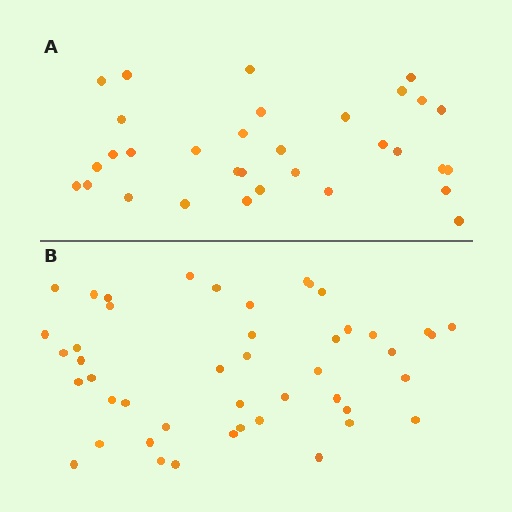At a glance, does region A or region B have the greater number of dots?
Region B (the bottom region) has more dots.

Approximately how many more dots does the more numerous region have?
Region B has approximately 15 more dots than region A.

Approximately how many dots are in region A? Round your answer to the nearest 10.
About 30 dots. (The exact count is 32, which rounds to 30.)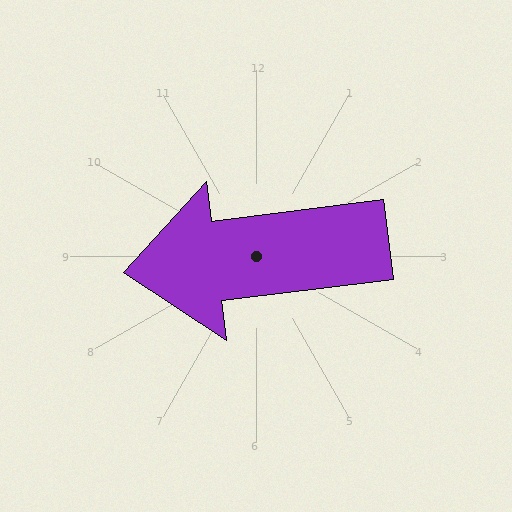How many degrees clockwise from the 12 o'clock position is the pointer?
Approximately 263 degrees.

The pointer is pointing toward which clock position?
Roughly 9 o'clock.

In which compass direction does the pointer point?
West.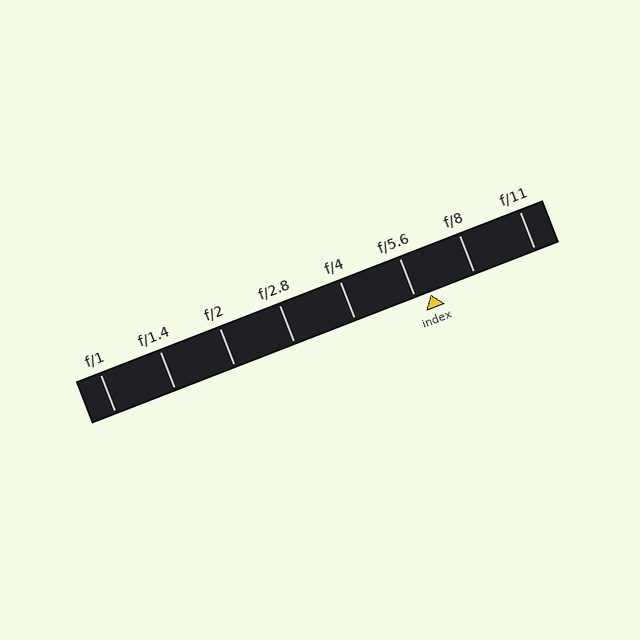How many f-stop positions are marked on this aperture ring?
There are 8 f-stop positions marked.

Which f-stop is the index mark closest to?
The index mark is closest to f/5.6.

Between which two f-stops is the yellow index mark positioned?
The index mark is between f/5.6 and f/8.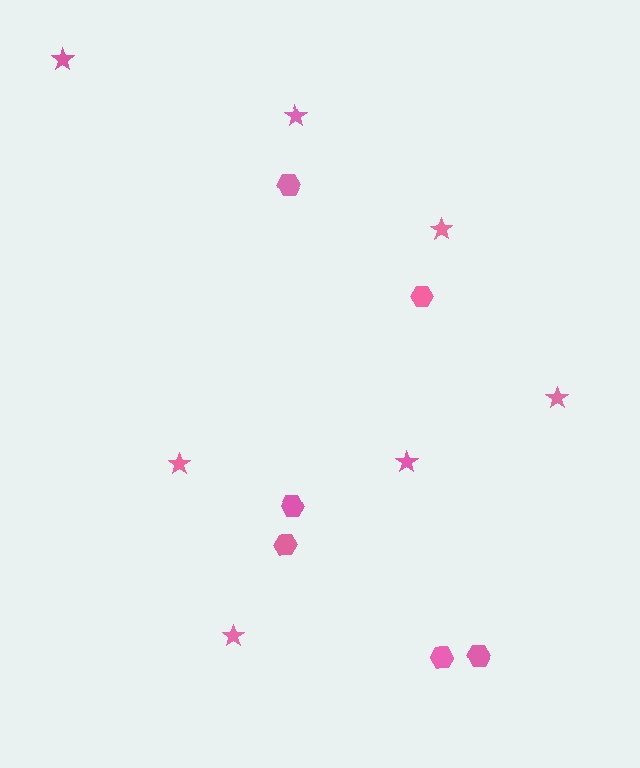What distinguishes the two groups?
There are 2 groups: one group of stars (7) and one group of hexagons (6).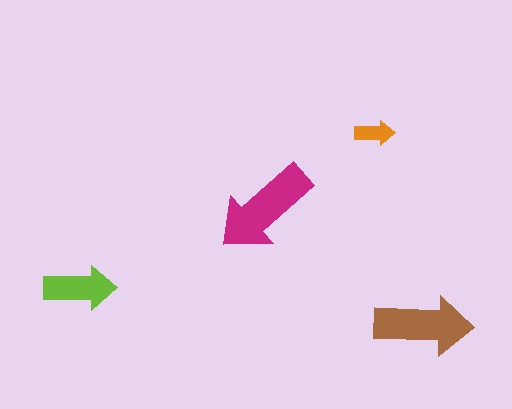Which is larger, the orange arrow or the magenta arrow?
The magenta one.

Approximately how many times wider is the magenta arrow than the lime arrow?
About 1.5 times wider.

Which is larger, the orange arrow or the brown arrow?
The brown one.